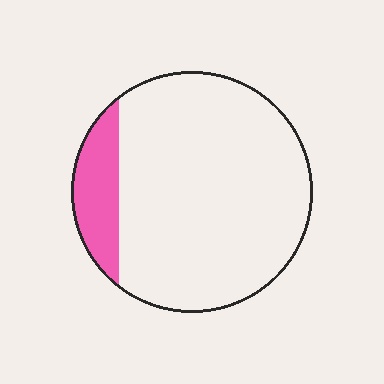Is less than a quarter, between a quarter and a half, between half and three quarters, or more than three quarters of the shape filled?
Less than a quarter.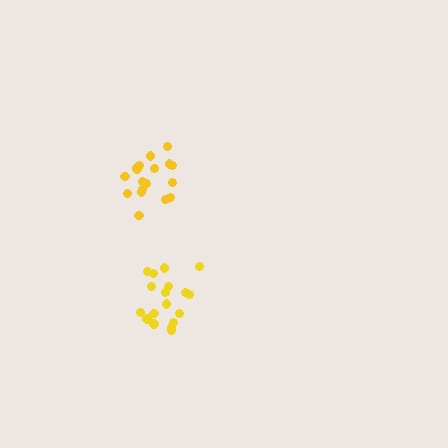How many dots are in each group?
Group 1: 18 dots, Group 2: 18 dots (36 total).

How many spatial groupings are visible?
There are 2 spatial groupings.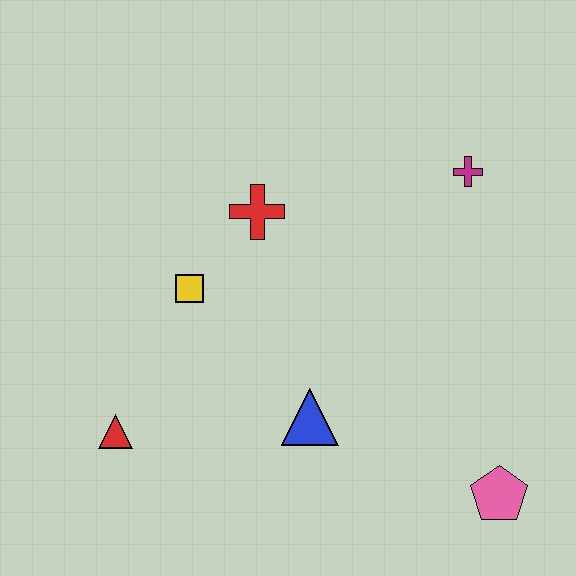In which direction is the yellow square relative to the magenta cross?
The yellow square is to the left of the magenta cross.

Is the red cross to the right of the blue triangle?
No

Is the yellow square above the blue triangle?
Yes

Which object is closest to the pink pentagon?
The blue triangle is closest to the pink pentagon.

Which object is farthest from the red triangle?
The magenta cross is farthest from the red triangle.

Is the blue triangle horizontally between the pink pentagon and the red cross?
Yes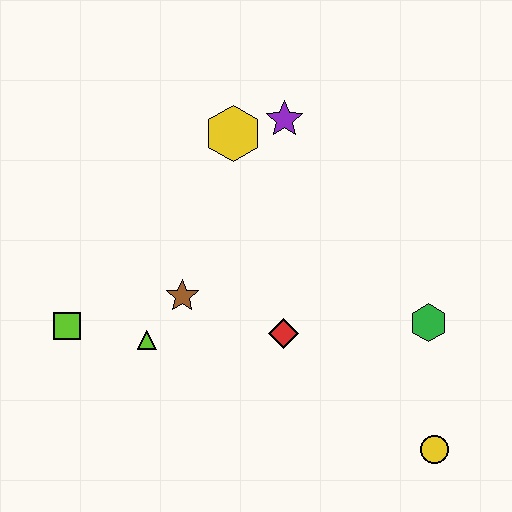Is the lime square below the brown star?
Yes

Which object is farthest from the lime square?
The yellow circle is farthest from the lime square.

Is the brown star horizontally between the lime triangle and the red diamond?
Yes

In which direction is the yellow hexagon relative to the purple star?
The yellow hexagon is to the left of the purple star.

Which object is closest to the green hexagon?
The yellow circle is closest to the green hexagon.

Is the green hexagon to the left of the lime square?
No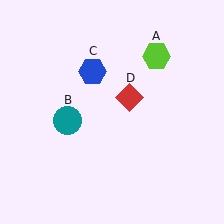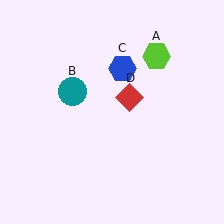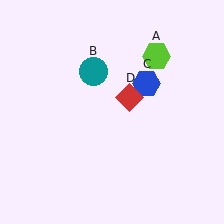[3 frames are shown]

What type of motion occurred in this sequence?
The teal circle (object B), blue hexagon (object C) rotated clockwise around the center of the scene.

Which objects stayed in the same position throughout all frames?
Lime hexagon (object A) and red diamond (object D) remained stationary.